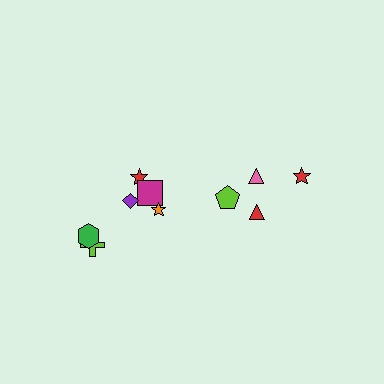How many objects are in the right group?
There are 4 objects.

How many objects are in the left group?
There are 6 objects.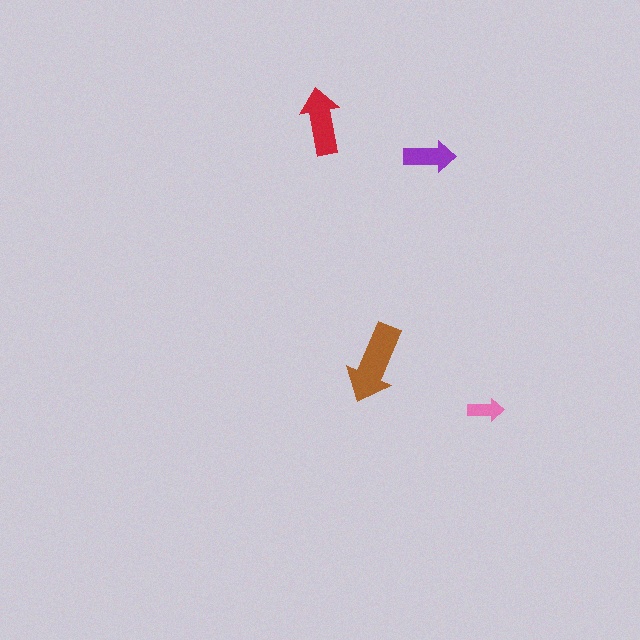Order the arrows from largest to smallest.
the brown one, the red one, the purple one, the pink one.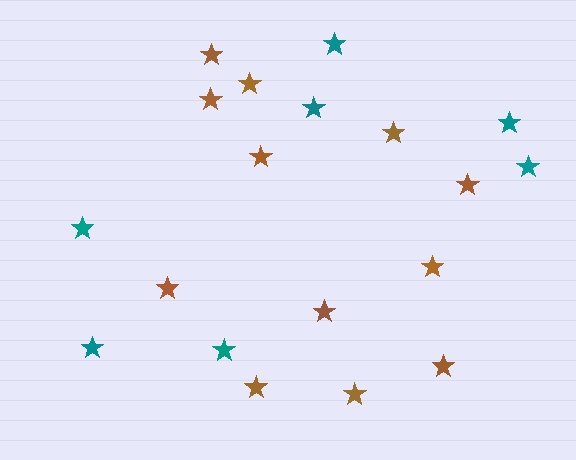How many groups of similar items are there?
There are 2 groups: one group of brown stars (12) and one group of teal stars (7).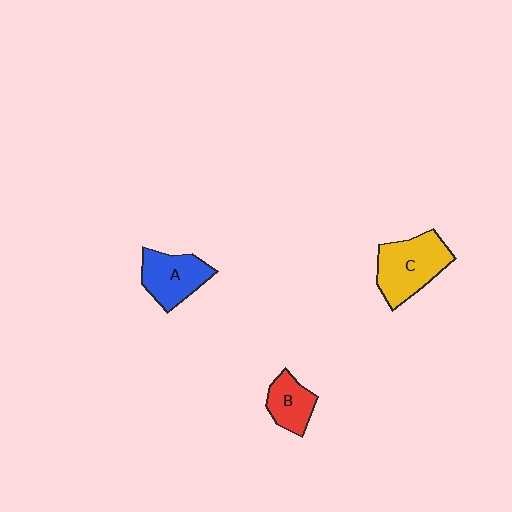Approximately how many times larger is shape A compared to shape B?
Approximately 1.4 times.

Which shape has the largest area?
Shape C (yellow).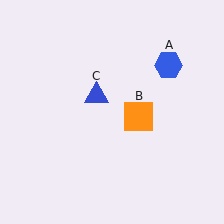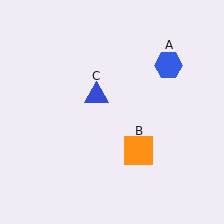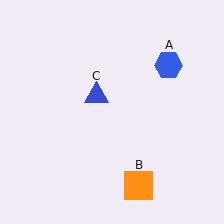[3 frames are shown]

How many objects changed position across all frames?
1 object changed position: orange square (object B).